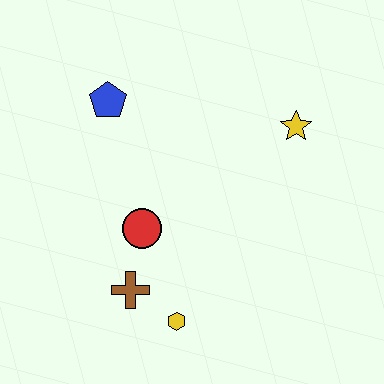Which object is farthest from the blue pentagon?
The yellow hexagon is farthest from the blue pentagon.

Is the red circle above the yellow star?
No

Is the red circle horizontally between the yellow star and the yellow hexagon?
No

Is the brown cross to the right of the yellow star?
No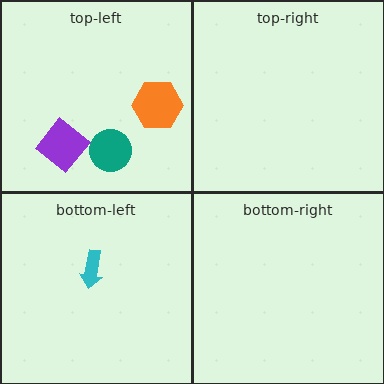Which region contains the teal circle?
The top-left region.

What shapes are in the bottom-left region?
The cyan arrow.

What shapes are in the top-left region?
The orange hexagon, the teal circle, the purple diamond.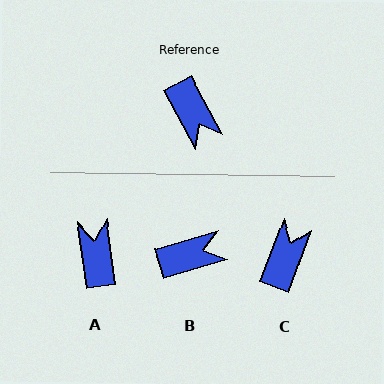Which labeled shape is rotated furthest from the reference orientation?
A, about 159 degrees away.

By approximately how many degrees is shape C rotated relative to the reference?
Approximately 131 degrees counter-clockwise.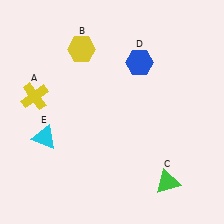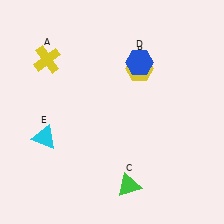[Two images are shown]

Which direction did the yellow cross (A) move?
The yellow cross (A) moved up.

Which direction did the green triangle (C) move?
The green triangle (C) moved left.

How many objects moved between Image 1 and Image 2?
3 objects moved between the two images.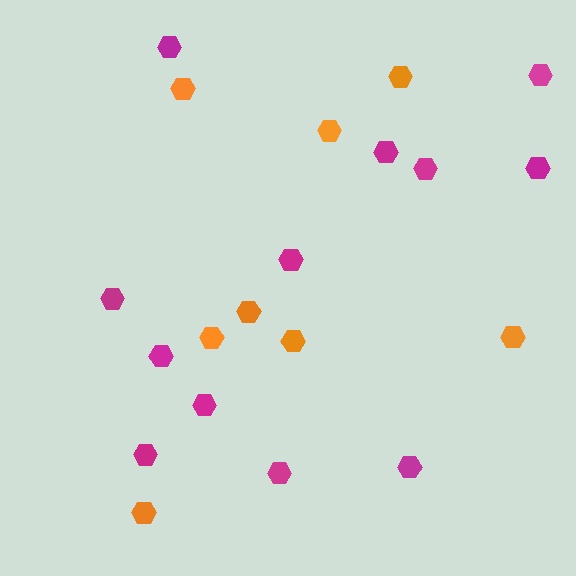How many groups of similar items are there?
There are 2 groups: one group of orange hexagons (8) and one group of magenta hexagons (12).